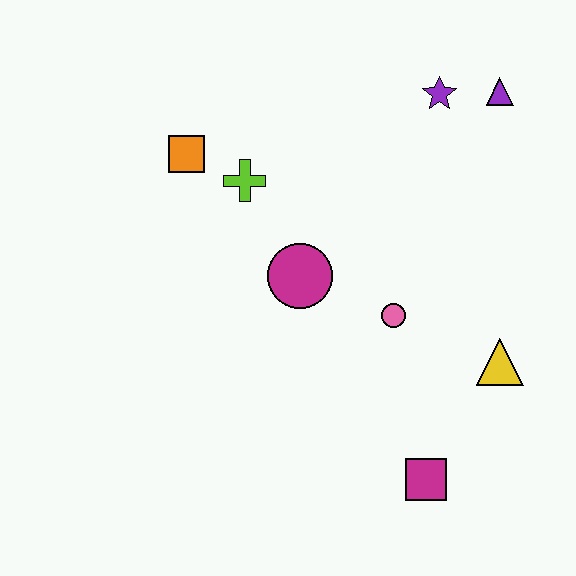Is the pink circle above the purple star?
No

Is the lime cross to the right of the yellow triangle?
No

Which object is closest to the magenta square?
The yellow triangle is closest to the magenta square.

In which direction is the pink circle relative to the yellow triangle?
The pink circle is to the left of the yellow triangle.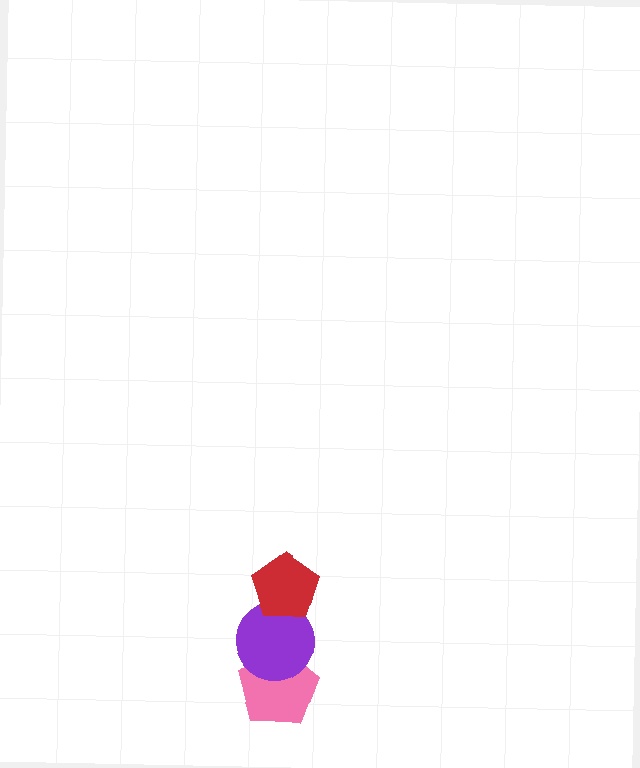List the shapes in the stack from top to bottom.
From top to bottom: the red pentagon, the purple circle, the pink pentagon.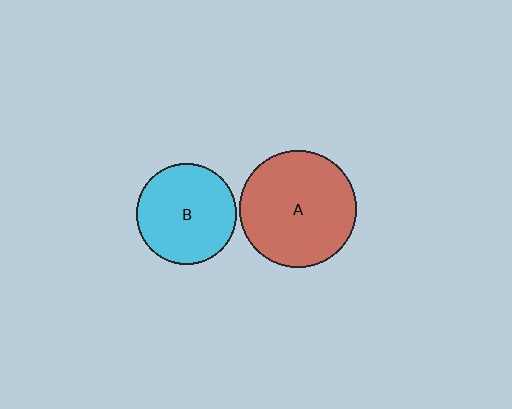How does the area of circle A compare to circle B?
Approximately 1.4 times.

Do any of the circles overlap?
No, none of the circles overlap.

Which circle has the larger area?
Circle A (red).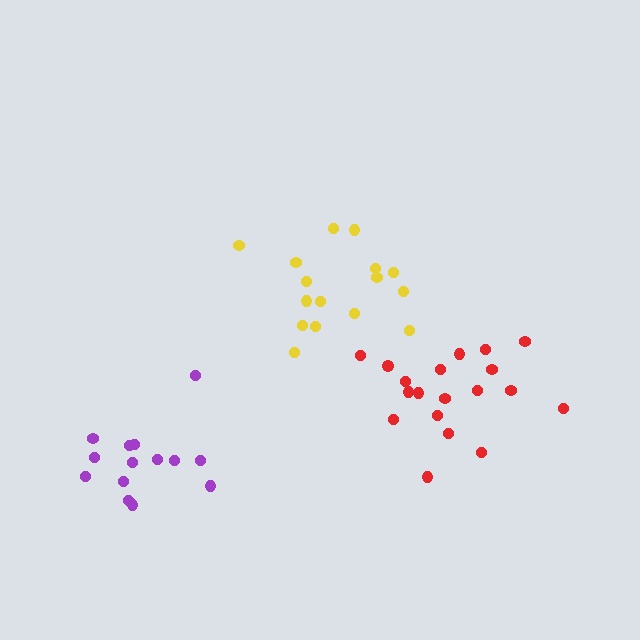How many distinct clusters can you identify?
There are 3 distinct clusters.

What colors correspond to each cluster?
The clusters are colored: yellow, red, purple.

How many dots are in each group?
Group 1: 16 dots, Group 2: 19 dots, Group 3: 14 dots (49 total).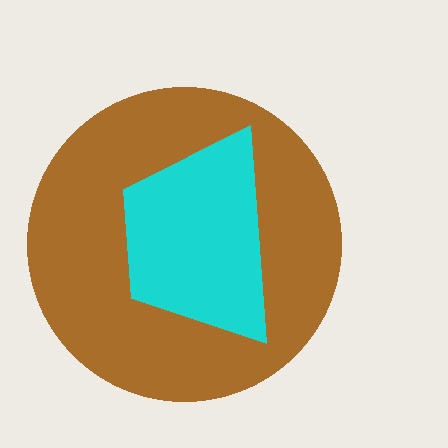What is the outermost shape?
The brown circle.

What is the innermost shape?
The cyan trapezoid.